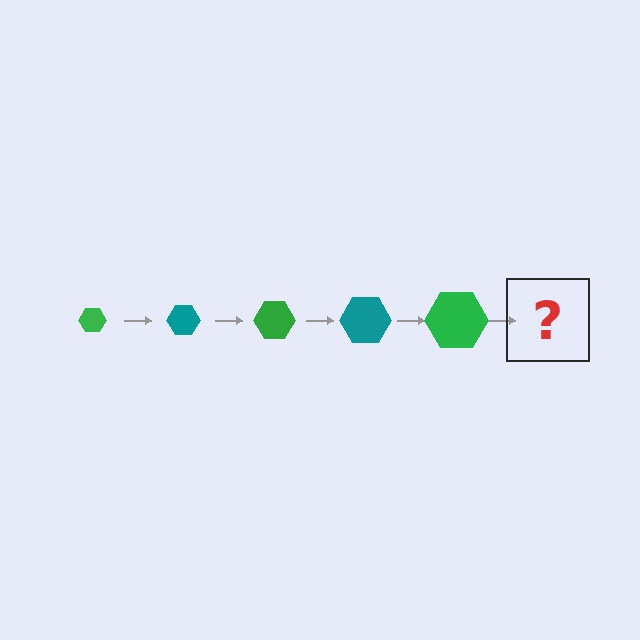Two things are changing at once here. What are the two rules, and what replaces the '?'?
The two rules are that the hexagon grows larger each step and the color cycles through green and teal. The '?' should be a teal hexagon, larger than the previous one.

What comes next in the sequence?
The next element should be a teal hexagon, larger than the previous one.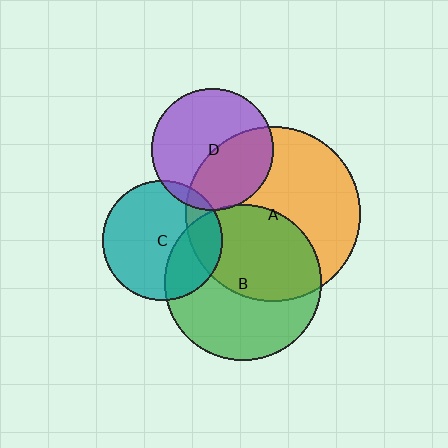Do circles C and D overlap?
Yes.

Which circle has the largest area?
Circle A (orange).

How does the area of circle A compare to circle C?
Approximately 2.1 times.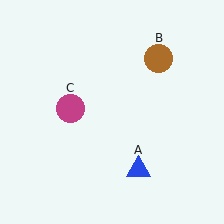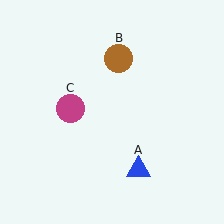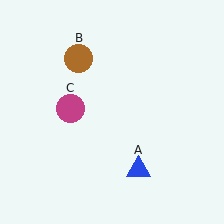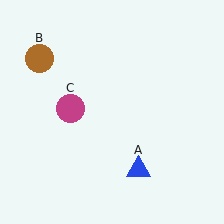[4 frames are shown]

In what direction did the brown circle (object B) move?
The brown circle (object B) moved left.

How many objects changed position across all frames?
1 object changed position: brown circle (object B).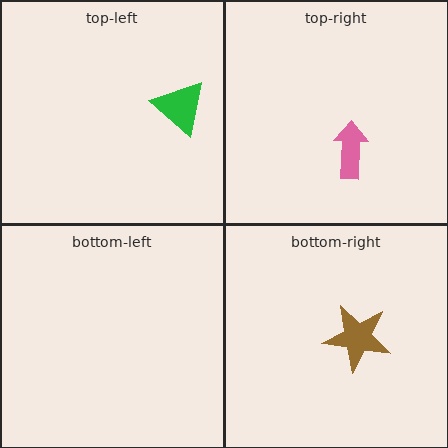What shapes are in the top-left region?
The green triangle.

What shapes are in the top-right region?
The pink arrow.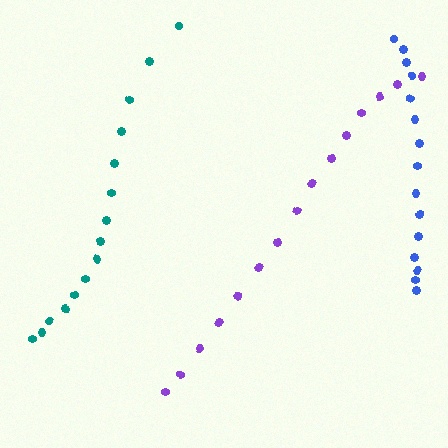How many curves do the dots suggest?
There are 3 distinct paths.